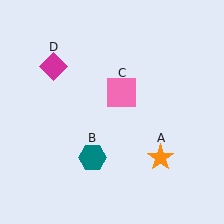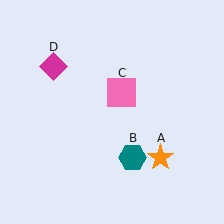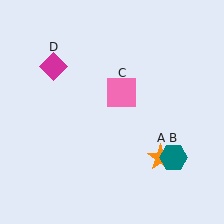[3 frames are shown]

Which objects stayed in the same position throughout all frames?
Orange star (object A) and pink square (object C) and magenta diamond (object D) remained stationary.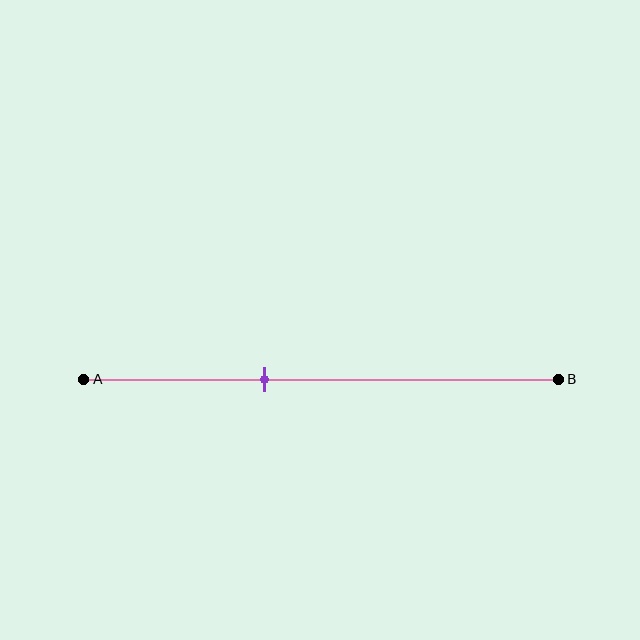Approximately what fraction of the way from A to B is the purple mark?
The purple mark is approximately 40% of the way from A to B.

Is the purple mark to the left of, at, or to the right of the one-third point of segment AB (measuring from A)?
The purple mark is to the right of the one-third point of segment AB.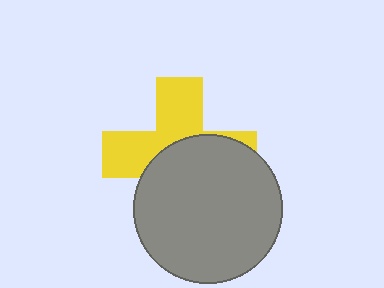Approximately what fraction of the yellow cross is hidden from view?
Roughly 53% of the yellow cross is hidden behind the gray circle.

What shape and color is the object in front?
The object in front is a gray circle.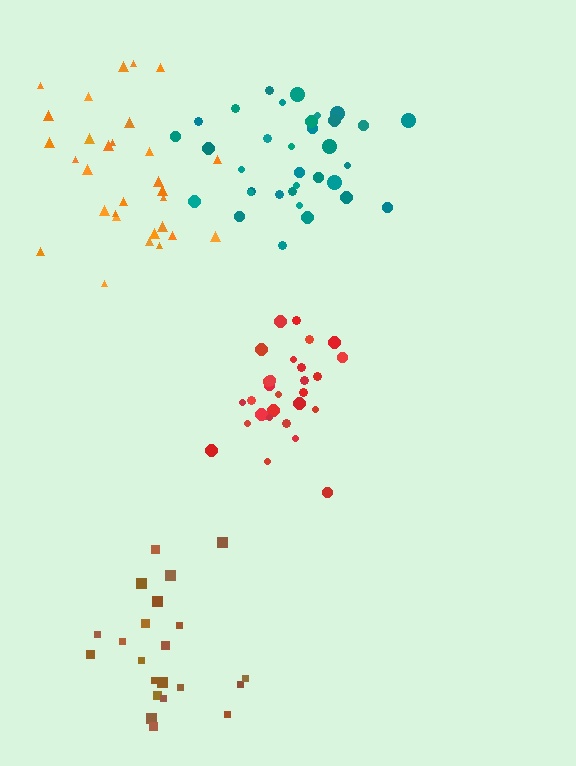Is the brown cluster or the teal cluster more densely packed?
Teal.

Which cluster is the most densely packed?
Red.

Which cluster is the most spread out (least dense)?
Orange.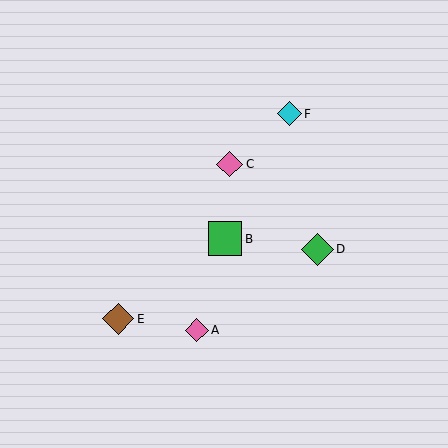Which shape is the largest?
The green square (labeled B) is the largest.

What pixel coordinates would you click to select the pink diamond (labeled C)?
Click at (230, 164) to select the pink diamond C.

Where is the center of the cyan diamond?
The center of the cyan diamond is at (289, 114).